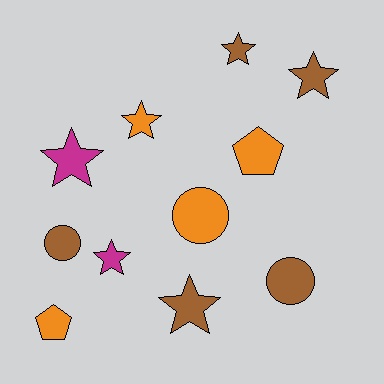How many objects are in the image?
There are 11 objects.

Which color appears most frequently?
Brown, with 5 objects.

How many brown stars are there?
There are 3 brown stars.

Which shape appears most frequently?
Star, with 6 objects.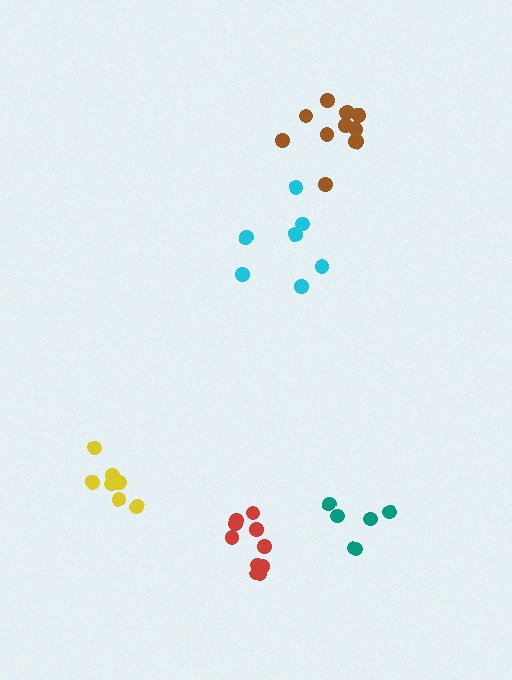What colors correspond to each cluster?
The clusters are colored: cyan, yellow, teal, brown, red.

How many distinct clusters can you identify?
There are 5 distinct clusters.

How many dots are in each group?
Group 1: 7 dots, Group 2: 8 dots, Group 3: 6 dots, Group 4: 11 dots, Group 5: 10 dots (42 total).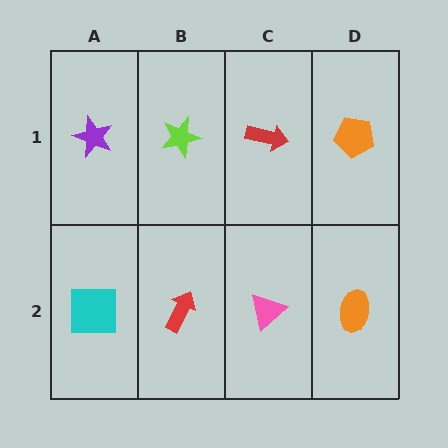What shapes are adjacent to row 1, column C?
A pink triangle (row 2, column C), a lime star (row 1, column B), an orange pentagon (row 1, column D).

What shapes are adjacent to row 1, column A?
A cyan square (row 2, column A), a lime star (row 1, column B).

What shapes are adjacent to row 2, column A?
A purple star (row 1, column A), a red arrow (row 2, column B).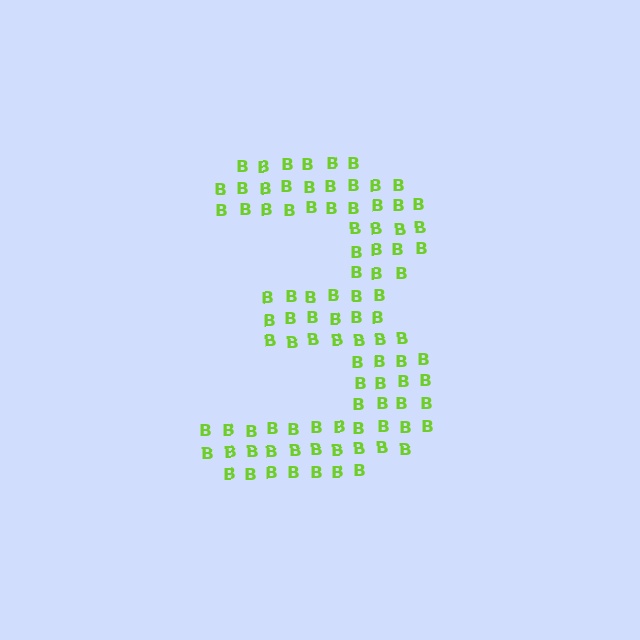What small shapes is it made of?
It is made of small letter B's.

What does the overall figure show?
The overall figure shows the digit 3.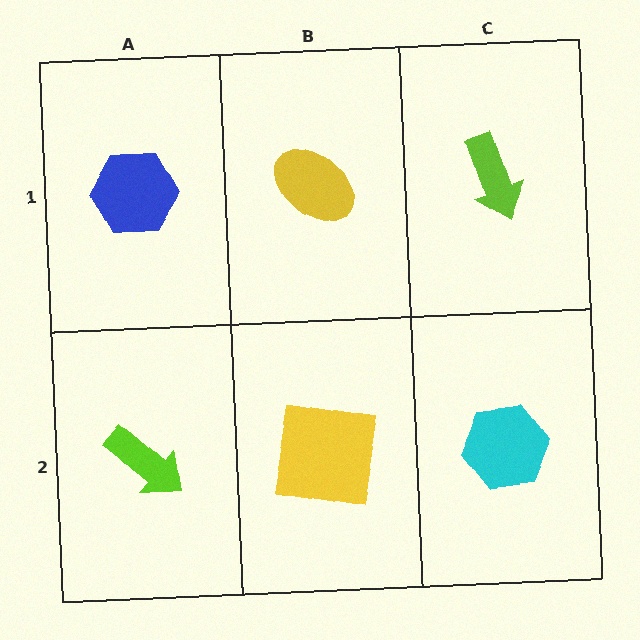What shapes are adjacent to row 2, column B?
A yellow ellipse (row 1, column B), a lime arrow (row 2, column A), a cyan hexagon (row 2, column C).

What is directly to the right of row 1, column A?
A yellow ellipse.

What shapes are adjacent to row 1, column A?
A lime arrow (row 2, column A), a yellow ellipse (row 1, column B).